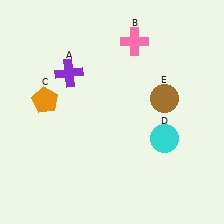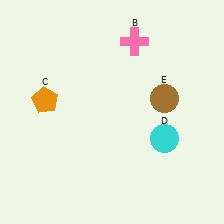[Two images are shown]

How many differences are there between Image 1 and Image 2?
There is 1 difference between the two images.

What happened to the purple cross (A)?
The purple cross (A) was removed in Image 2. It was in the top-left area of Image 1.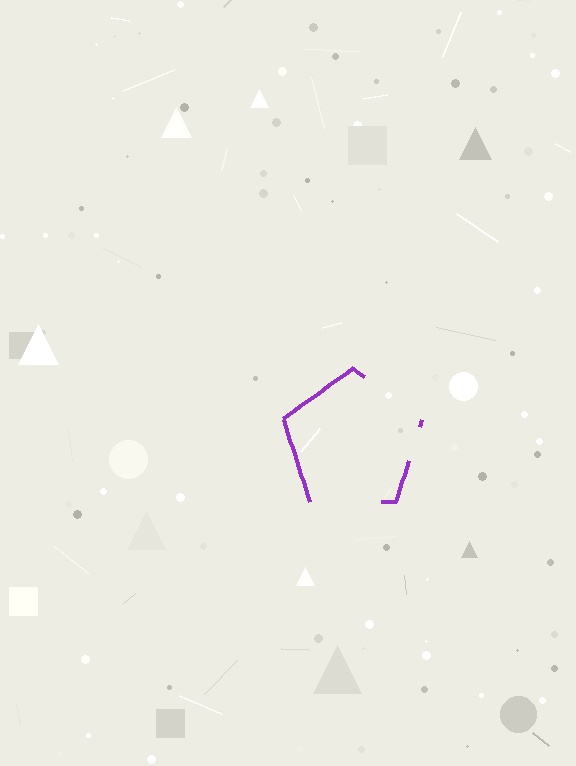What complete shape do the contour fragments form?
The contour fragments form a pentagon.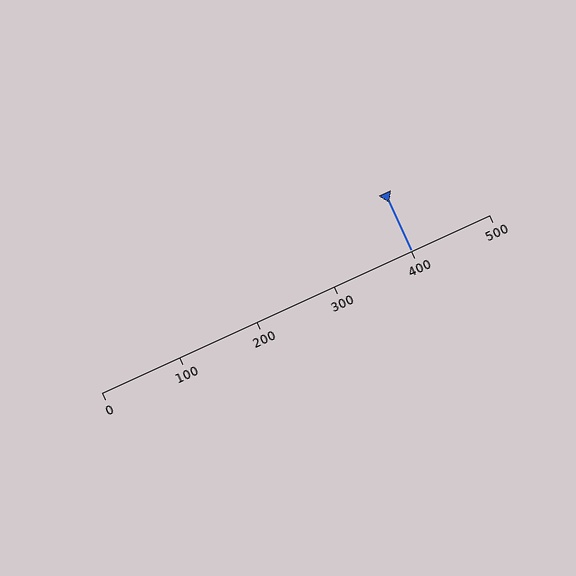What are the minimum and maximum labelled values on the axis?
The axis runs from 0 to 500.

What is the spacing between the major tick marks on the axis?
The major ticks are spaced 100 apart.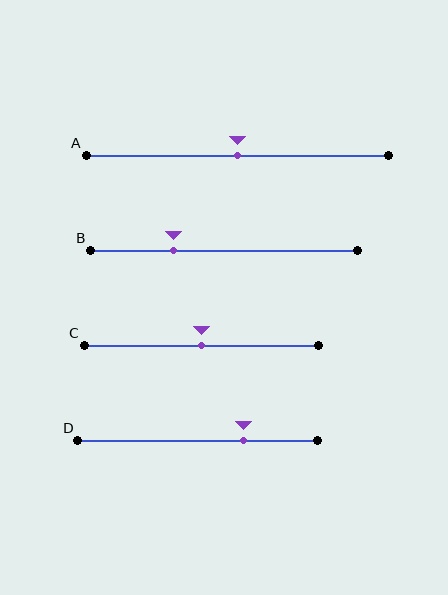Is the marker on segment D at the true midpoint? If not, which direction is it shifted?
No, the marker on segment D is shifted to the right by about 19% of the segment length.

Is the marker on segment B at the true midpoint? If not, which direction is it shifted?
No, the marker on segment B is shifted to the left by about 19% of the segment length.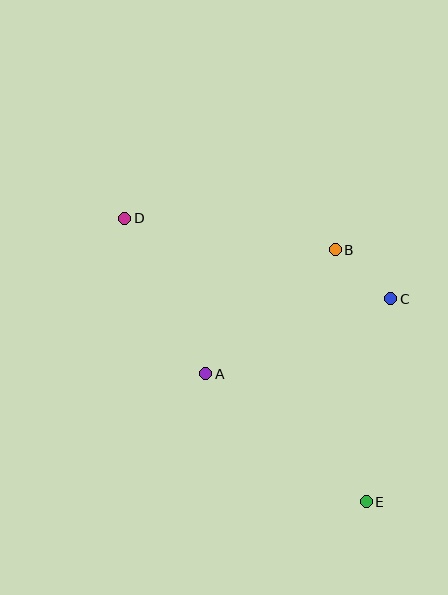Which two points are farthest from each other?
Points D and E are farthest from each other.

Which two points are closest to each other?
Points B and C are closest to each other.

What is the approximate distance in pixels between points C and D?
The distance between C and D is approximately 278 pixels.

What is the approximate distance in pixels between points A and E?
The distance between A and E is approximately 205 pixels.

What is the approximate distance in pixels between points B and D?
The distance between B and D is approximately 213 pixels.